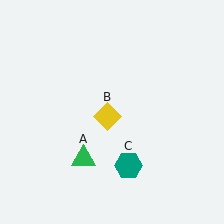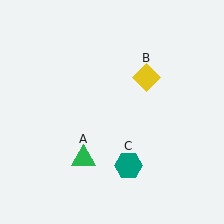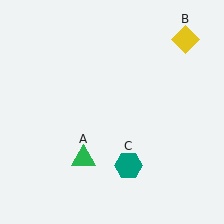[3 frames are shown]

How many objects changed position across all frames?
1 object changed position: yellow diamond (object B).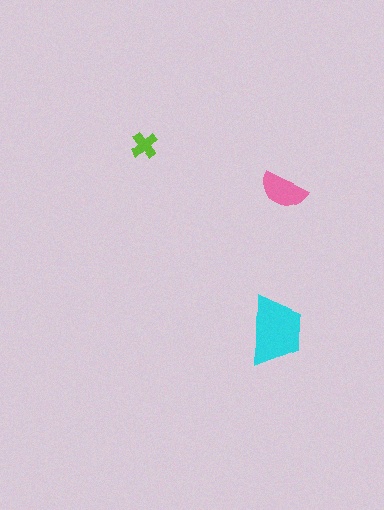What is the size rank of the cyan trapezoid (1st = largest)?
1st.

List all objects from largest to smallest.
The cyan trapezoid, the pink semicircle, the lime cross.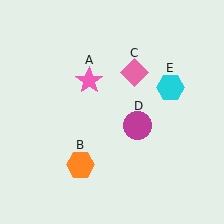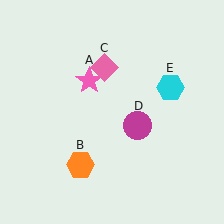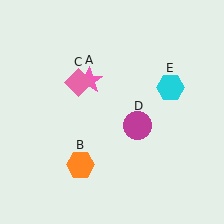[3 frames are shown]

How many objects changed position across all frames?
1 object changed position: pink diamond (object C).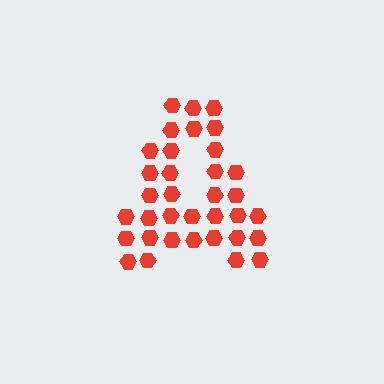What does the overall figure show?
The overall figure shows the letter A.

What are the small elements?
The small elements are hexagons.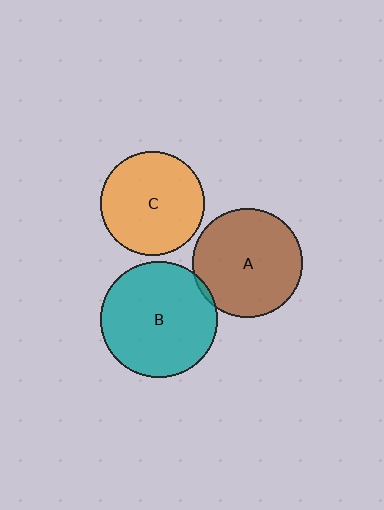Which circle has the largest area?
Circle B (teal).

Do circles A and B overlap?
Yes.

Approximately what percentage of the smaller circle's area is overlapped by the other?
Approximately 5%.